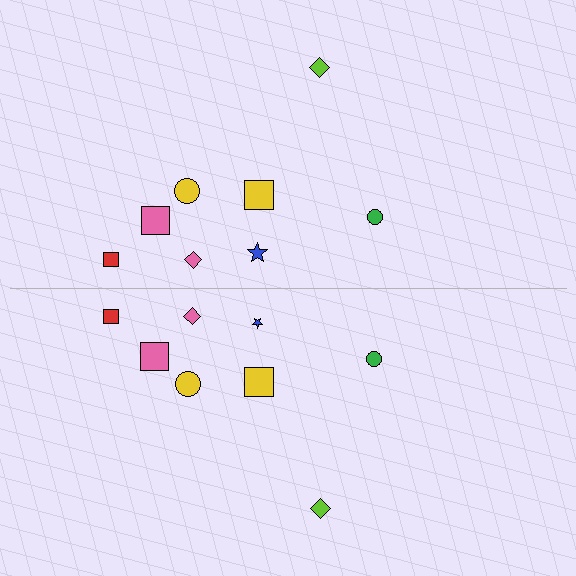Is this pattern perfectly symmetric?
No, the pattern is not perfectly symmetric. The blue star on the bottom side has a different size than its mirror counterpart.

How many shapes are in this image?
There are 16 shapes in this image.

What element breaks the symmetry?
The blue star on the bottom side has a different size than its mirror counterpart.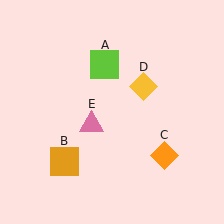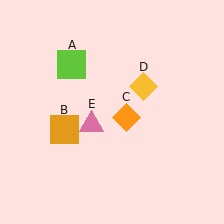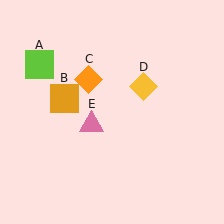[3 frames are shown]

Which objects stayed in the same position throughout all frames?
Yellow diamond (object D) and pink triangle (object E) remained stationary.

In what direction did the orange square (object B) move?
The orange square (object B) moved up.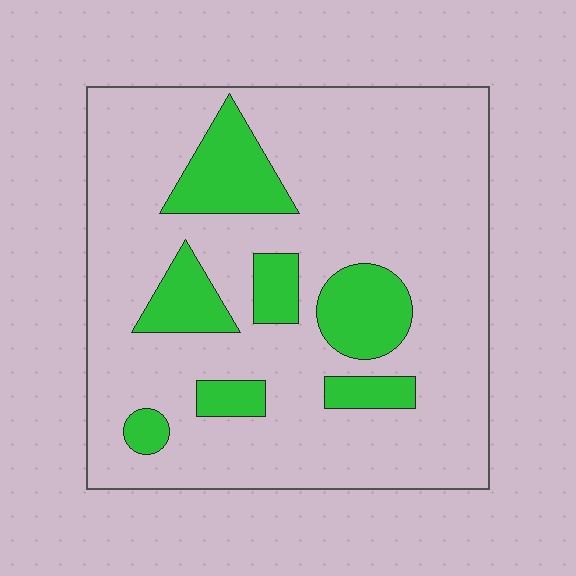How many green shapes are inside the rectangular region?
7.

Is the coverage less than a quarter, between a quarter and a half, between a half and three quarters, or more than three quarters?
Less than a quarter.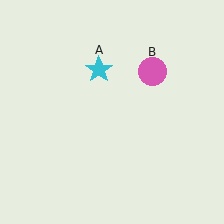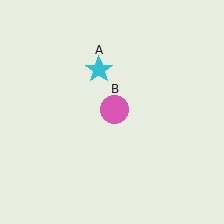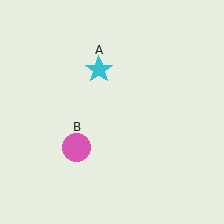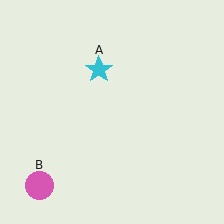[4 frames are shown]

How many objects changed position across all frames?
1 object changed position: pink circle (object B).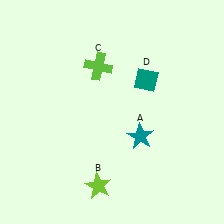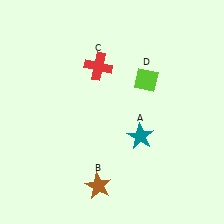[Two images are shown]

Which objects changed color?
B changed from lime to brown. C changed from lime to red. D changed from teal to lime.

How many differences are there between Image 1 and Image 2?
There are 3 differences between the two images.